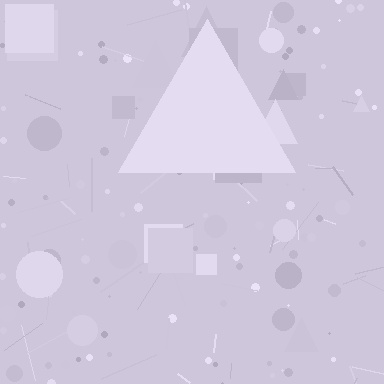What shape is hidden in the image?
A triangle is hidden in the image.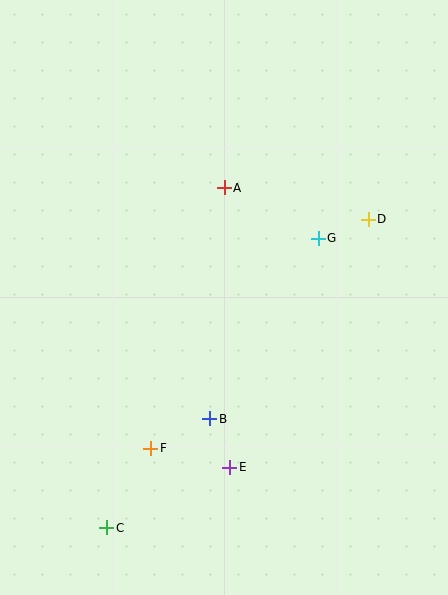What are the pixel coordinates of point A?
Point A is at (224, 188).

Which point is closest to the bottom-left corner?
Point C is closest to the bottom-left corner.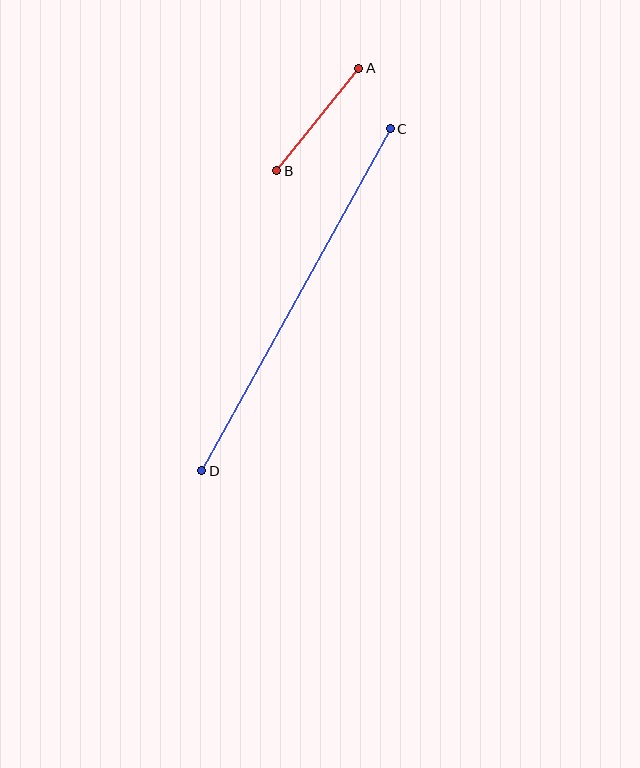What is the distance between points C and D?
The distance is approximately 391 pixels.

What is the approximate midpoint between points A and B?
The midpoint is at approximately (318, 119) pixels.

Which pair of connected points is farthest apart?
Points C and D are farthest apart.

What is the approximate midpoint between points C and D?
The midpoint is at approximately (296, 300) pixels.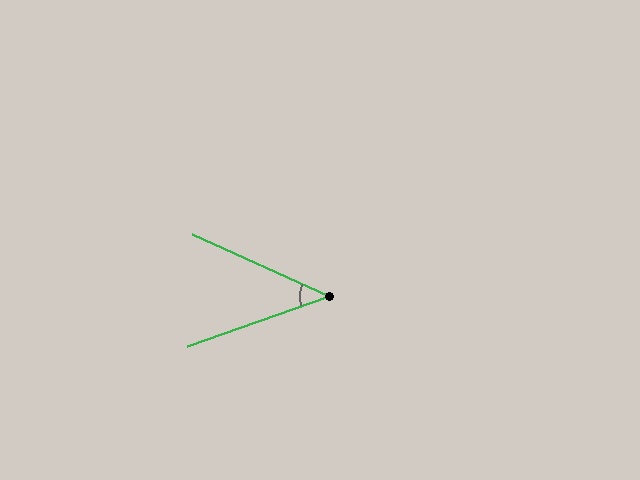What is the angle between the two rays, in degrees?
Approximately 44 degrees.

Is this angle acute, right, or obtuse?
It is acute.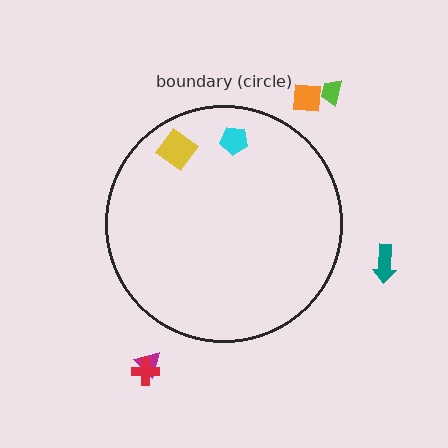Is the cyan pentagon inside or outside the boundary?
Inside.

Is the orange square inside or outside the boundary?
Outside.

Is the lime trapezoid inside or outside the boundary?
Outside.